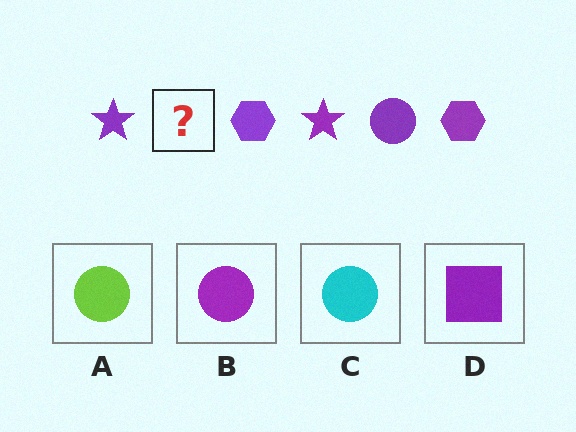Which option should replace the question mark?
Option B.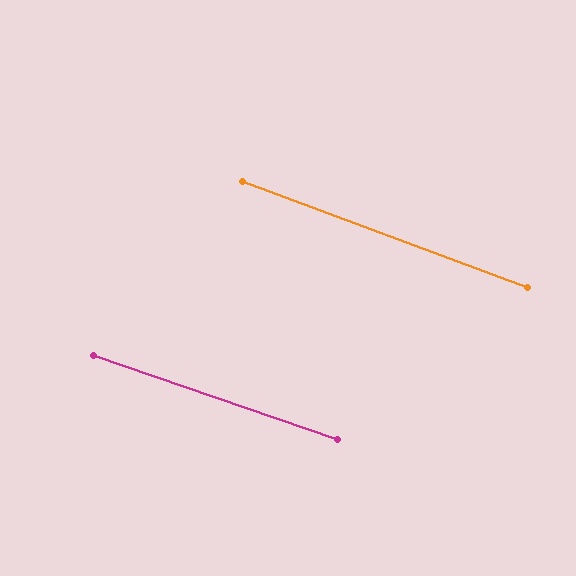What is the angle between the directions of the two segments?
Approximately 2 degrees.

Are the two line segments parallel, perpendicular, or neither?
Parallel — their directions differ by only 1.5°.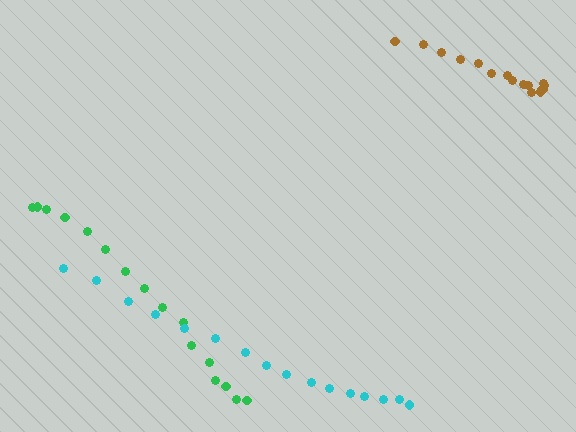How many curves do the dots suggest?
There are 3 distinct paths.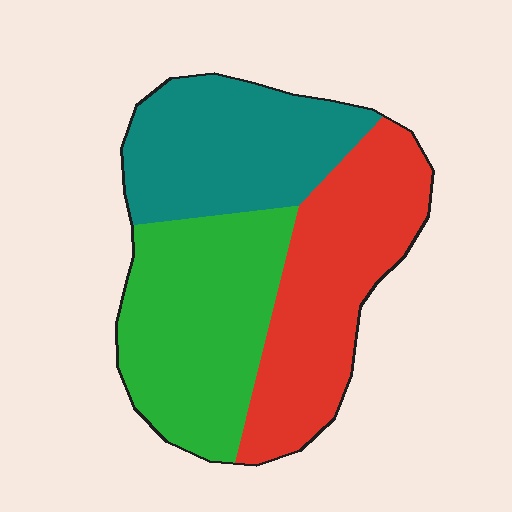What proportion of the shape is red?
Red covers about 35% of the shape.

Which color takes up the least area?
Teal, at roughly 30%.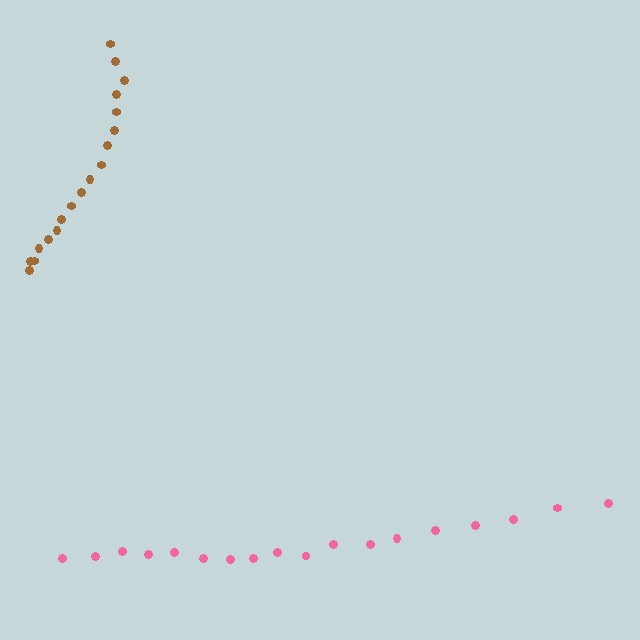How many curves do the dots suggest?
There are 2 distinct paths.